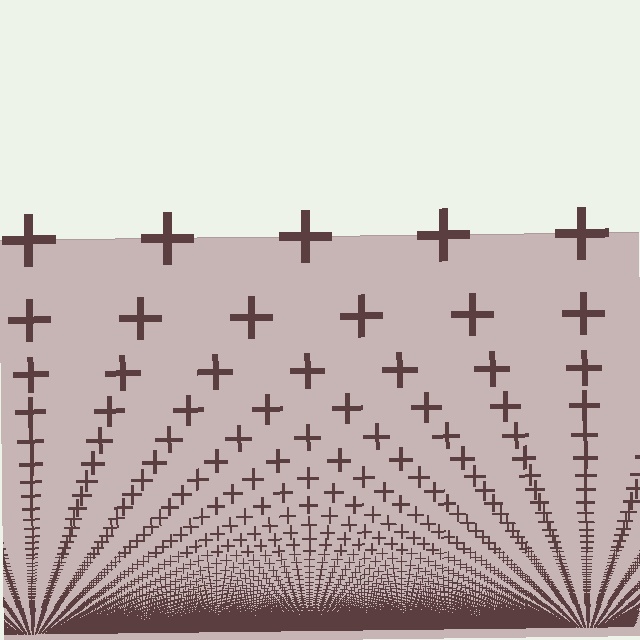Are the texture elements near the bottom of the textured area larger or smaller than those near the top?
Smaller. The gradient is inverted — elements near the bottom are smaller and denser.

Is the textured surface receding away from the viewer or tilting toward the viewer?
The surface appears to tilt toward the viewer. Texture elements get larger and sparser toward the top.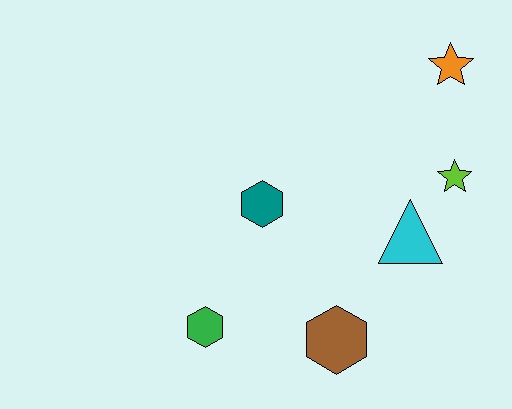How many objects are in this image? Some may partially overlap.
There are 6 objects.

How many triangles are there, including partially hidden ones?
There is 1 triangle.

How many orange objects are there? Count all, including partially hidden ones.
There is 1 orange object.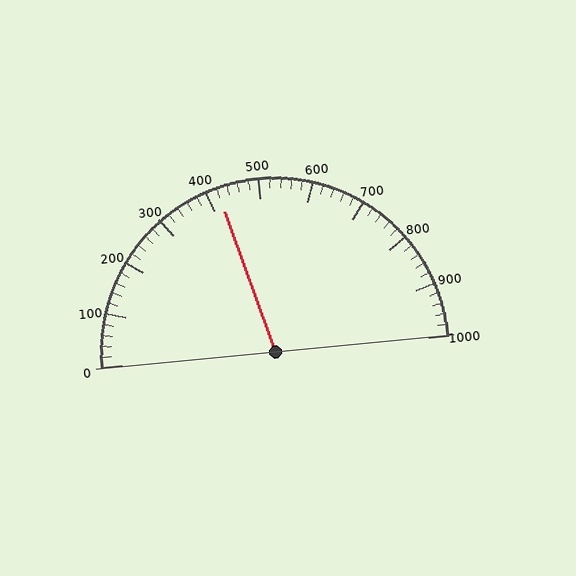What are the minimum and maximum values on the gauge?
The gauge ranges from 0 to 1000.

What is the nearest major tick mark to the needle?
The nearest major tick mark is 400.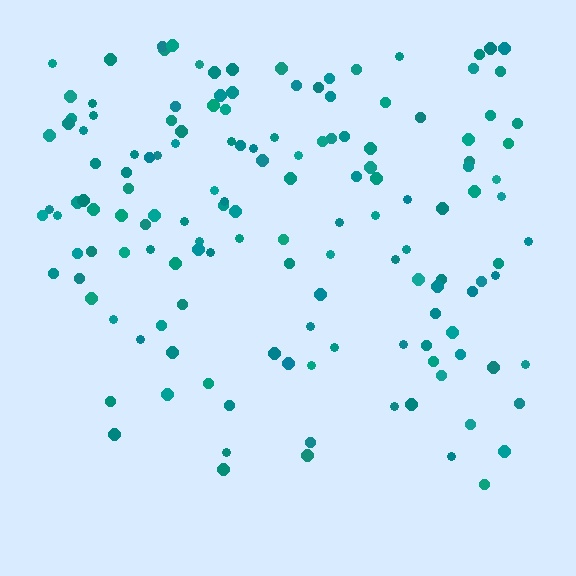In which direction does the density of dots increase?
From bottom to top, with the top side densest.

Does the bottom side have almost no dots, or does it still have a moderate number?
Still a moderate number, just noticeably fewer than the top.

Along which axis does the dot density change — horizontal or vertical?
Vertical.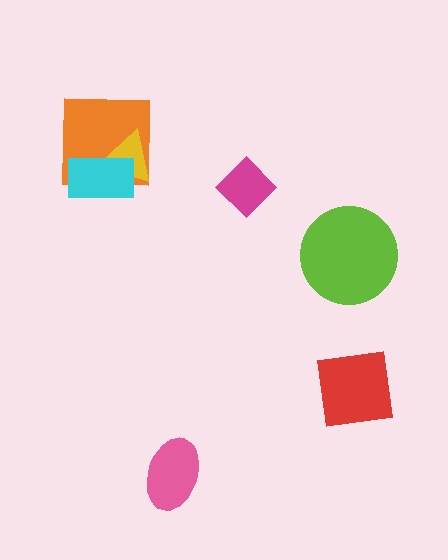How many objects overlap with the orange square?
2 objects overlap with the orange square.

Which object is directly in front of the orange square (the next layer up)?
The yellow triangle is directly in front of the orange square.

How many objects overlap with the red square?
0 objects overlap with the red square.